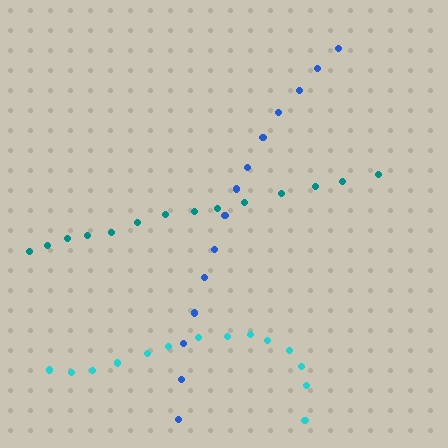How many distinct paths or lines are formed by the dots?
There are 3 distinct paths.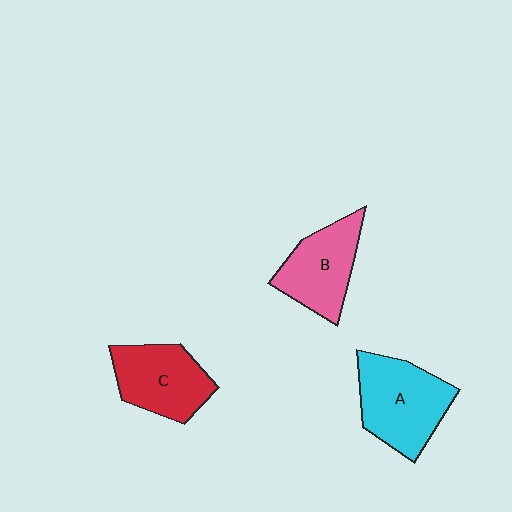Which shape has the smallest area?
Shape B (pink).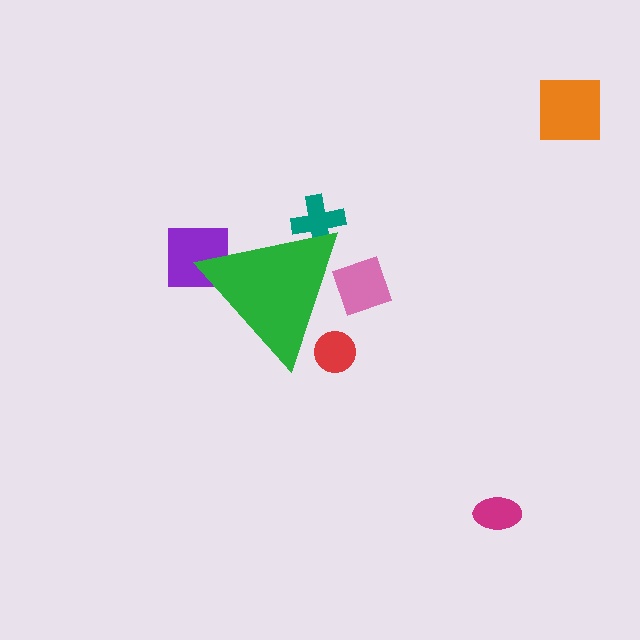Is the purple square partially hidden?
Yes, the purple square is partially hidden behind the green triangle.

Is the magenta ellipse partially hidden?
No, the magenta ellipse is fully visible.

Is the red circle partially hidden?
Yes, the red circle is partially hidden behind the green triangle.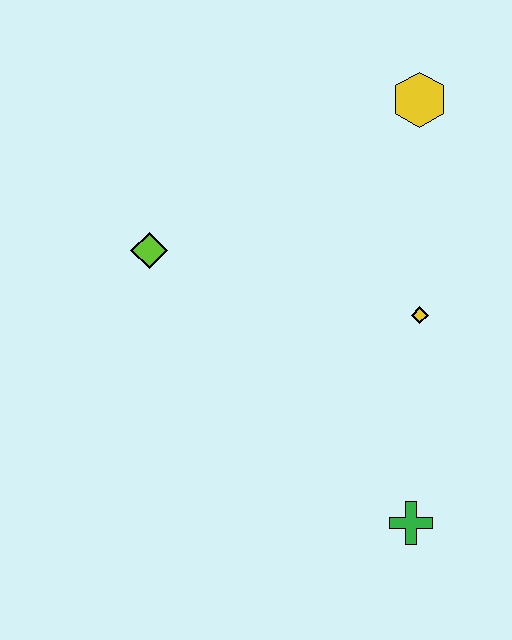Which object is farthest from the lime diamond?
The green cross is farthest from the lime diamond.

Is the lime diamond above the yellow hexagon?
No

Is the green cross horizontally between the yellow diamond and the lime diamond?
Yes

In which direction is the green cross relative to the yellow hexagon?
The green cross is below the yellow hexagon.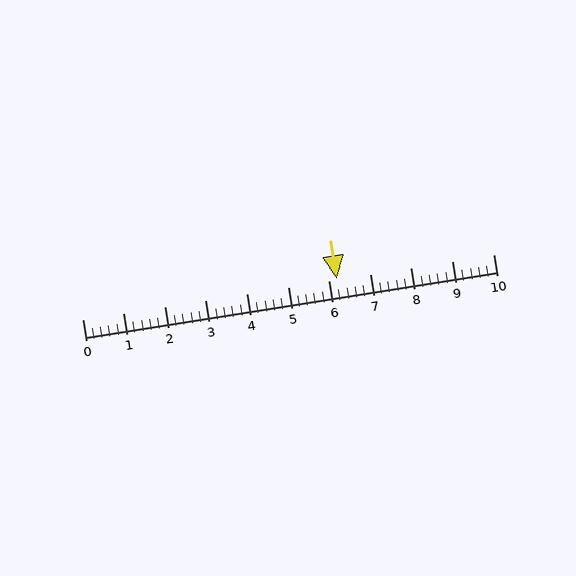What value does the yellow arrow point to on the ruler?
The yellow arrow points to approximately 6.2.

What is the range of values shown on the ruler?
The ruler shows values from 0 to 10.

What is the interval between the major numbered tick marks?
The major tick marks are spaced 1 units apart.